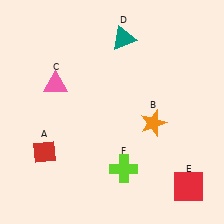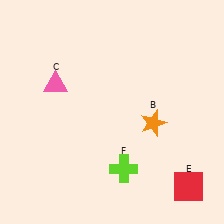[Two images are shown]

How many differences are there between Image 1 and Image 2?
There are 2 differences between the two images.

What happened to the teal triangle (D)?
The teal triangle (D) was removed in Image 2. It was in the top-right area of Image 1.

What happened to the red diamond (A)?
The red diamond (A) was removed in Image 2. It was in the bottom-left area of Image 1.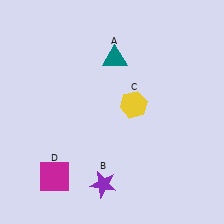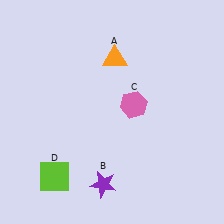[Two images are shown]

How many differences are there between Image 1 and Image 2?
There are 3 differences between the two images.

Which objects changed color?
A changed from teal to orange. C changed from yellow to pink. D changed from magenta to lime.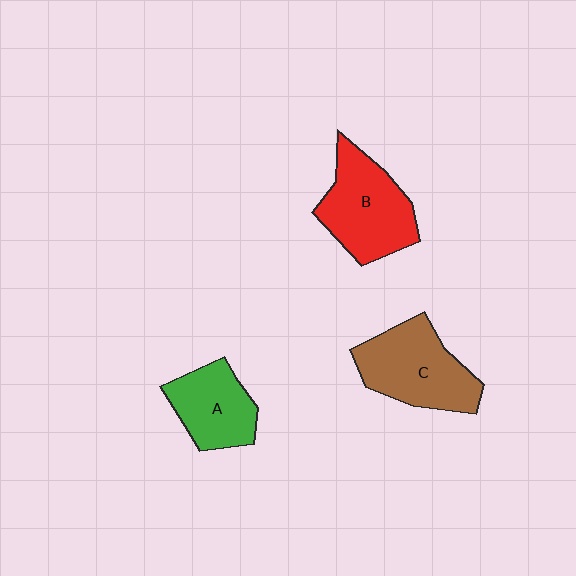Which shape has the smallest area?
Shape A (green).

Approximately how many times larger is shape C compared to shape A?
Approximately 1.3 times.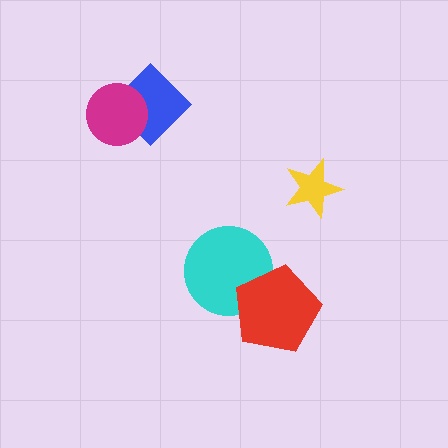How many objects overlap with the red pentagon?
1 object overlaps with the red pentagon.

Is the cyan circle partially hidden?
Yes, it is partially covered by another shape.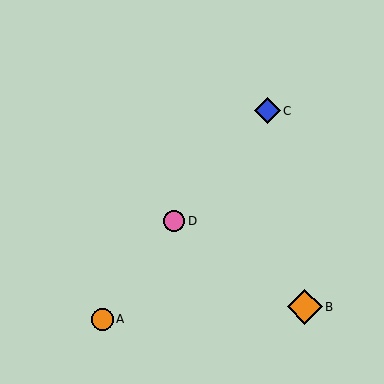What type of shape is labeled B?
Shape B is an orange diamond.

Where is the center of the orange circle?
The center of the orange circle is at (102, 319).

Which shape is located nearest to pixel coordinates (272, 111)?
The blue diamond (labeled C) at (268, 111) is nearest to that location.